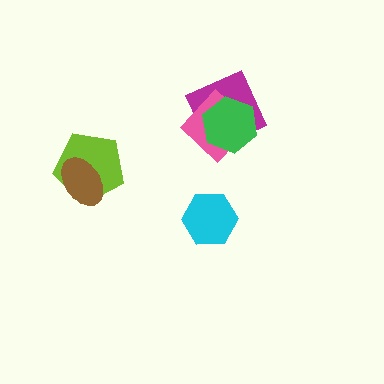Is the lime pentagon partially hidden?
Yes, it is partially covered by another shape.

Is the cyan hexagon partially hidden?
No, no other shape covers it.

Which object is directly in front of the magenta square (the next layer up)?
The pink diamond is directly in front of the magenta square.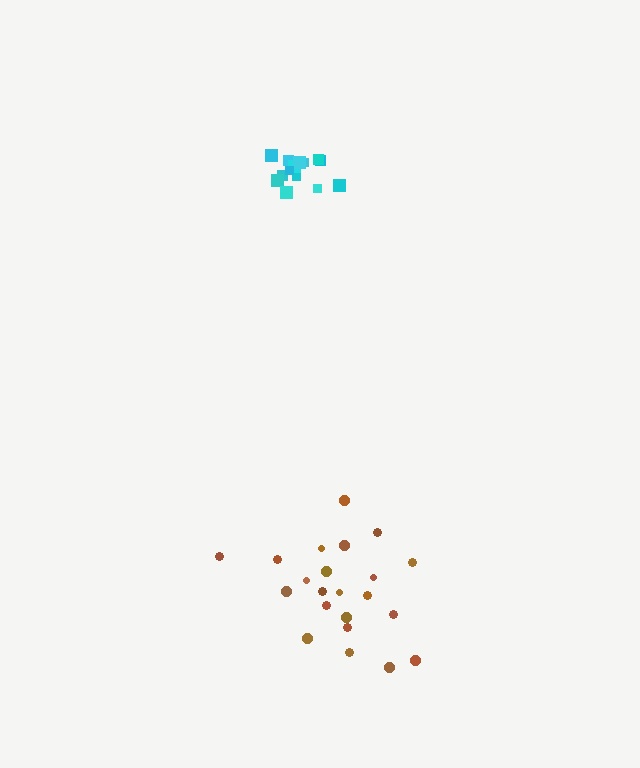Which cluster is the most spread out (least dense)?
Brown.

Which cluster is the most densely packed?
Cyan.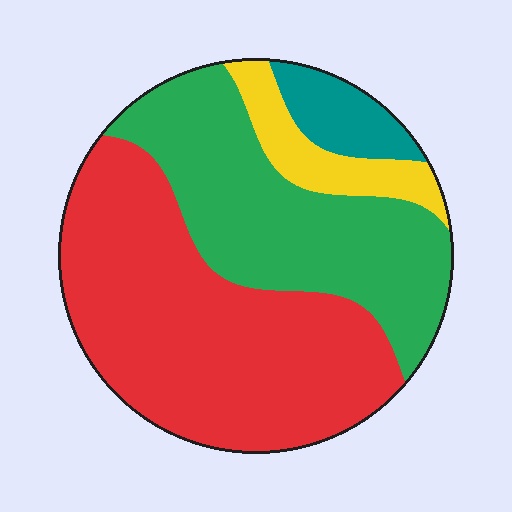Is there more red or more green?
Red.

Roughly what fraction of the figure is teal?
Teal takes up about one tenth (1/10) of the figure.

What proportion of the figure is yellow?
Yellow takes up less than a sixth of the figure.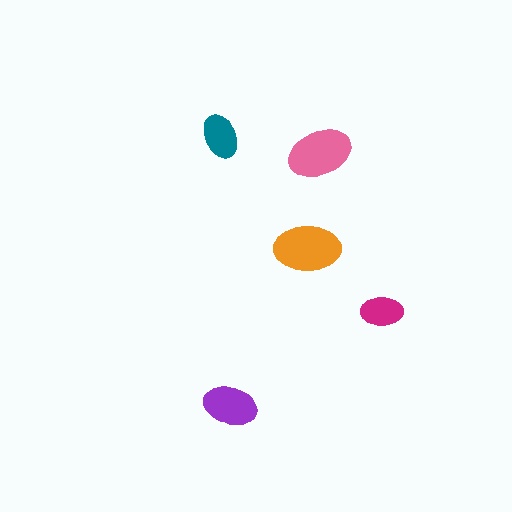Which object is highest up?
The teal ellipse is topmost.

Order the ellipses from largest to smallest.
the orange one, the pink one, the purple one, the teal one, the magenta one.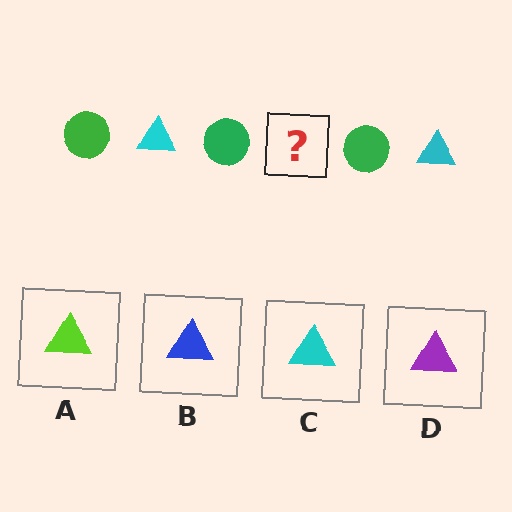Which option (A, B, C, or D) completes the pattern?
C.